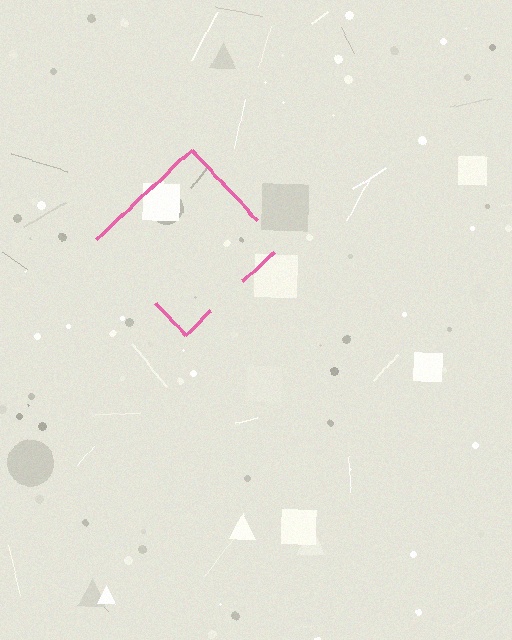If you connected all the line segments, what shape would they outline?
They would outline a diamond.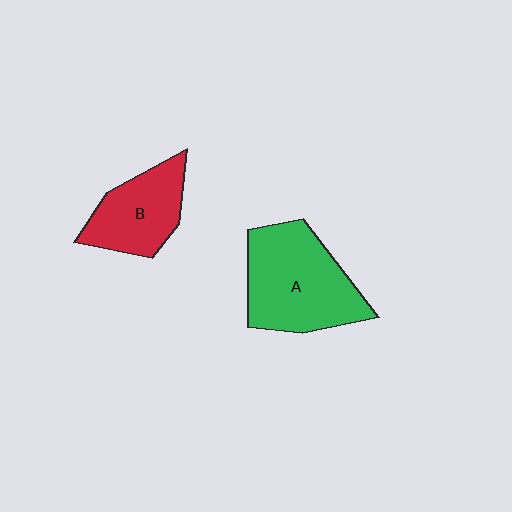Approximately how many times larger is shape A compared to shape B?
Approximately 1.5 times.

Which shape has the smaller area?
Shape B (red).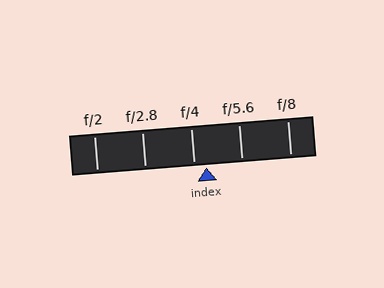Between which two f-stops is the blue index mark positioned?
The index mark is between f/4 and f/5.6.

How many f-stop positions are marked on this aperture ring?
There are 5 f-stop positions marked.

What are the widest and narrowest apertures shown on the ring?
The widest aperture shown is f/2 and the narrowest is f/8.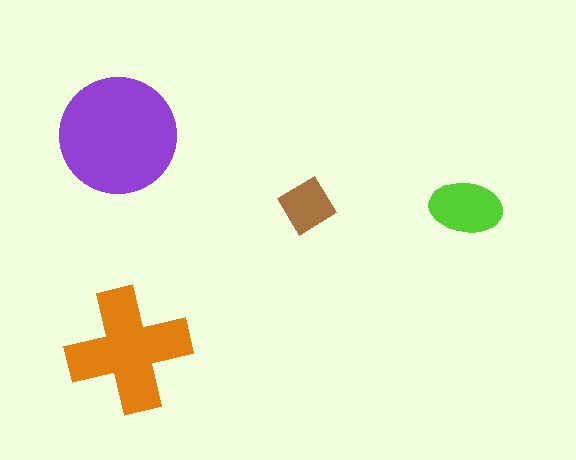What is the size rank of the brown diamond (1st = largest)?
4th.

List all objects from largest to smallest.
The purple circle, the orange cross, the lime ellipse, the brown diamond.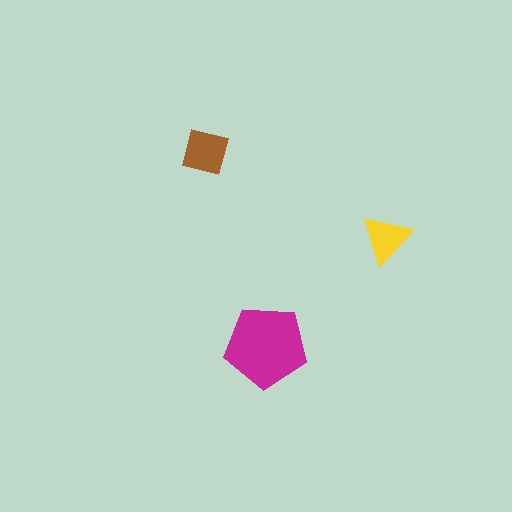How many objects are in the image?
There are 3 objects in the image.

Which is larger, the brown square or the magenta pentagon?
The magenta pentagon.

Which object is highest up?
The brown square is topmost.